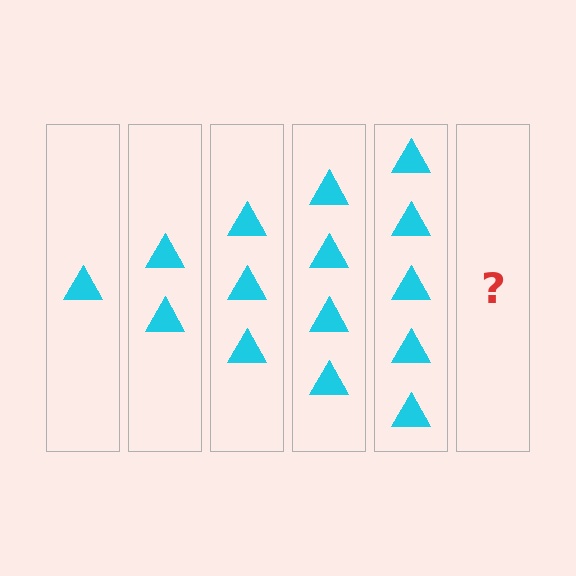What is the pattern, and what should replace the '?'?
The pattern is that each step adds one more triangle. The '?' should be 6 triangles.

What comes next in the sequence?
The next element should be 6 triangles.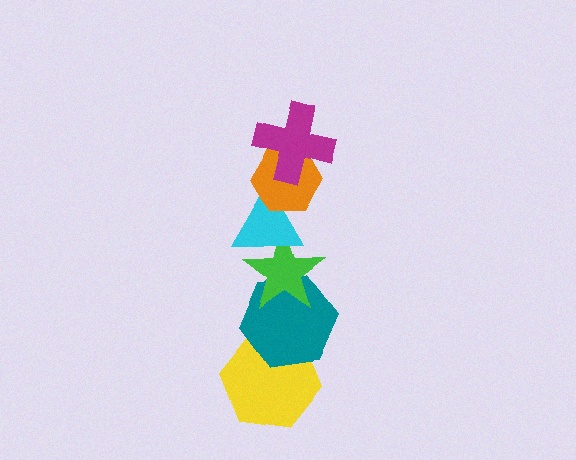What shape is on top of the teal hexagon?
The green star is on top of the teal hexagon.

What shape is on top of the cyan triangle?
The orange hexagon is on top of the cyan triangle.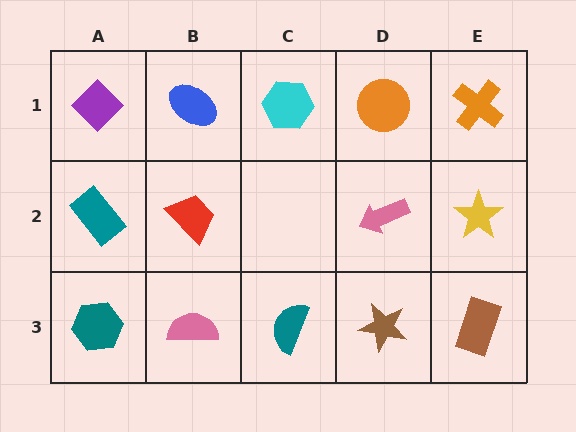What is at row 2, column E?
A yellow star.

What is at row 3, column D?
A brown star.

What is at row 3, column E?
A brown rectangle.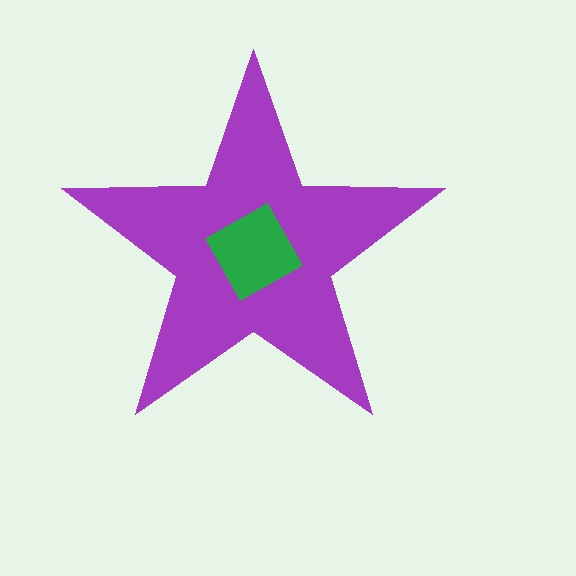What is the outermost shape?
The purple star.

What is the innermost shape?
The green diamond.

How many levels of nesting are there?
2.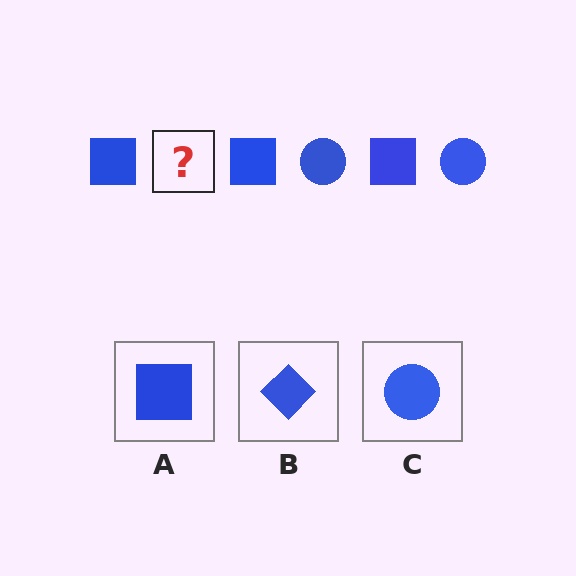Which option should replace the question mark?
Option C.